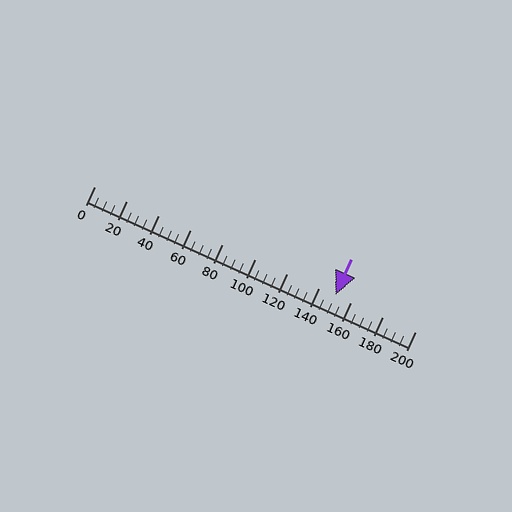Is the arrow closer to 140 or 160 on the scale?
The arrow is closer to 160.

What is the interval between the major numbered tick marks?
The major tick marks are spaced 20 units apart.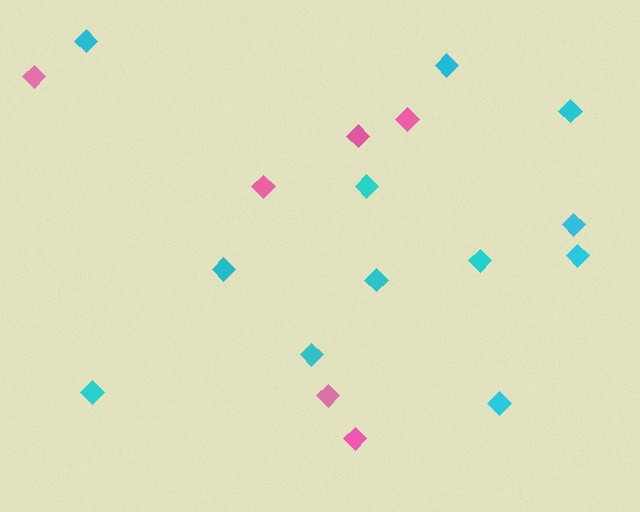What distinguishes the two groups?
There are 2 groups: one group of pink diamonds (6) and one group of cyan diamonds (12).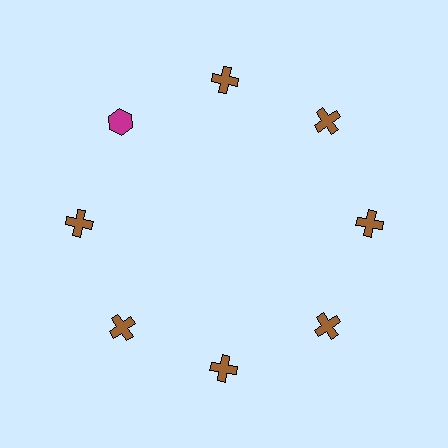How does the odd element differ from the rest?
It differs in both color (magenta instead of brown) and shape (hexagon instead of cross).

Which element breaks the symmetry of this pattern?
The magenta hexagon at roughly the 10 o'clock position breaks the symmetry. All other shapes are brown crosses.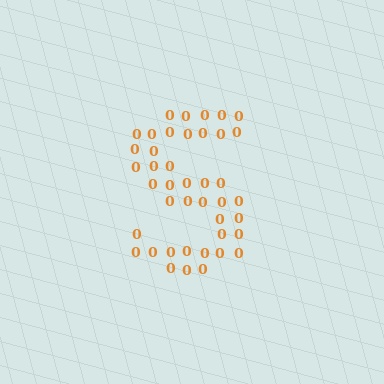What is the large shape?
The large shape is the letter S.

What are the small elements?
The small elements are digit 0's.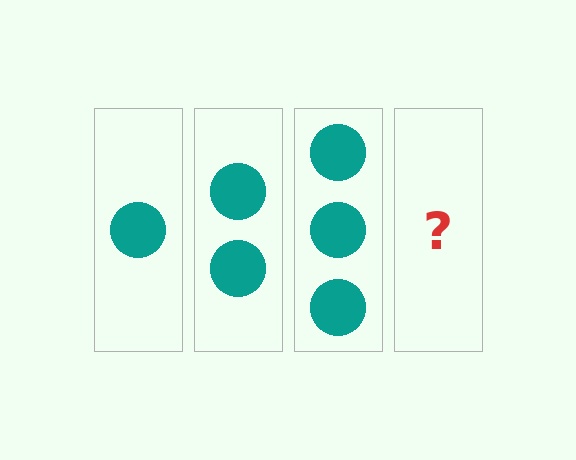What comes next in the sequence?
The next element should be 4 circles.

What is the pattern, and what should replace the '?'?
The pattern is that each step adds one more circle. The '?' should be 4 circles.